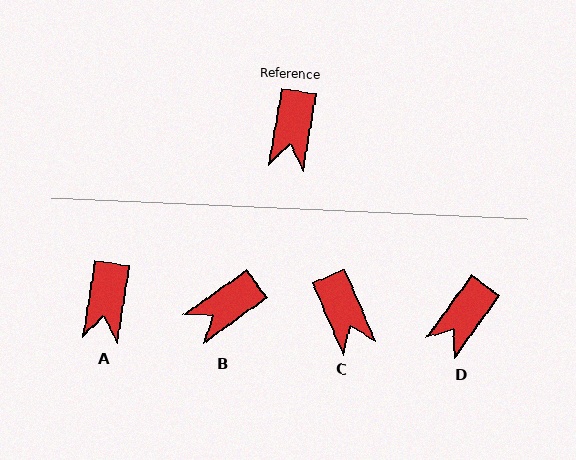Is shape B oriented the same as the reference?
No, it is off by about 45 degrees.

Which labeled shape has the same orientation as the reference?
A.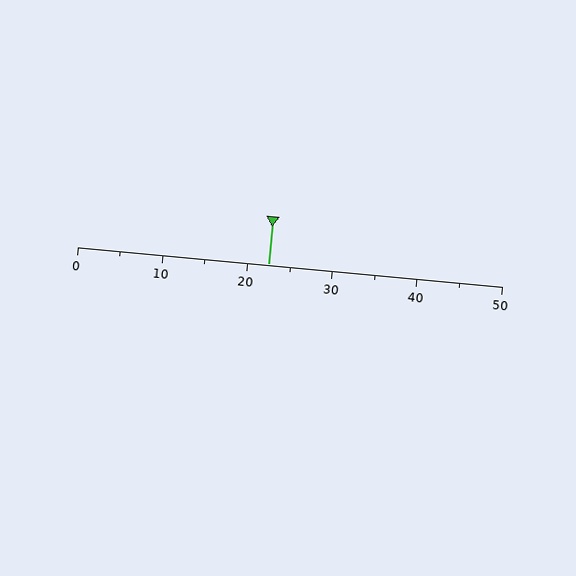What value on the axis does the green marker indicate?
The marker indicates approximately 22.5.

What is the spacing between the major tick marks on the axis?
The major ticks are spaced 10 apart.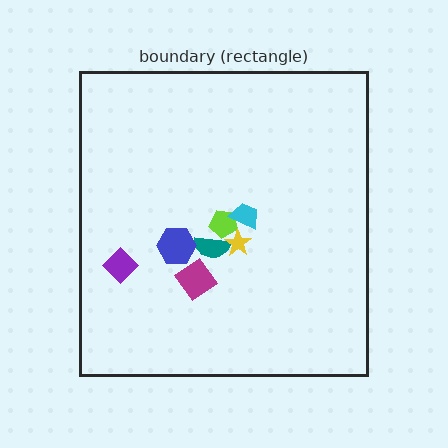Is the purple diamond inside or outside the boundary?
Inside.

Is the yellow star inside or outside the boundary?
Inside.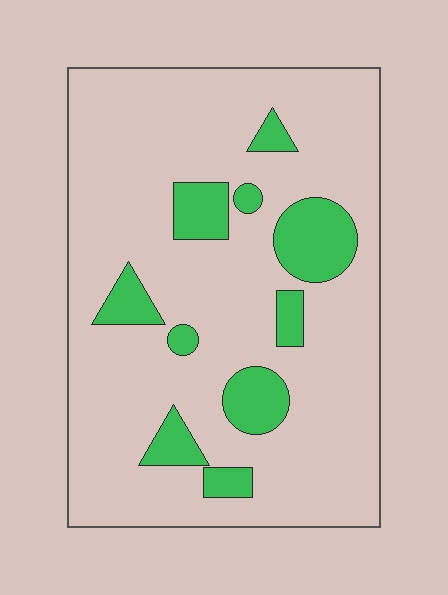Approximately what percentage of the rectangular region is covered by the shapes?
Approximately 15%.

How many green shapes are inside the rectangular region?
10.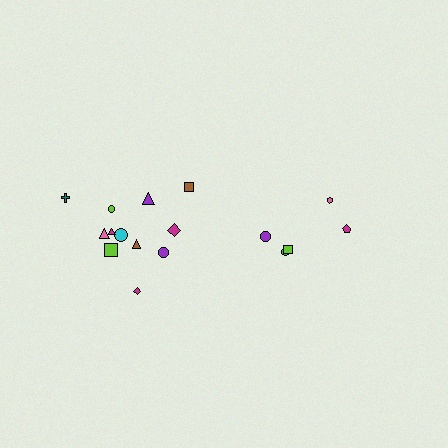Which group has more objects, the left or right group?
The left group.